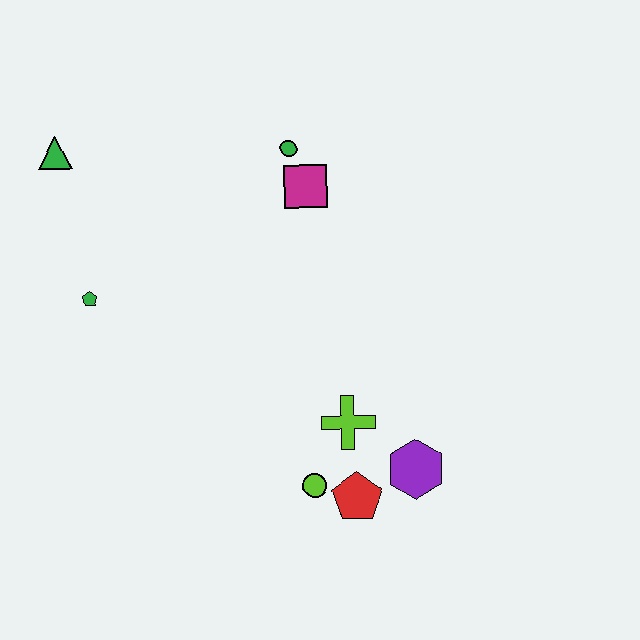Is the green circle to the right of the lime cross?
No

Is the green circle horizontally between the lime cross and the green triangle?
Yes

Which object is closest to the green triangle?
The green pentagon is closest to the green triangle.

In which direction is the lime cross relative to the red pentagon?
The lime cross is above the red pentagon.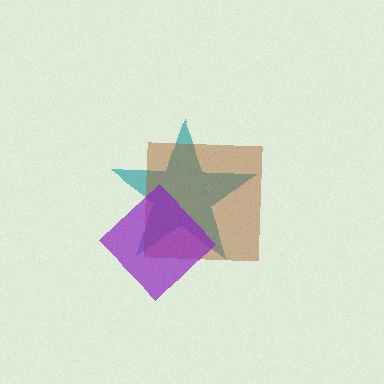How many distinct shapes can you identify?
There are 3 distinct shapes: a teal star, a brown square, a purple diamond.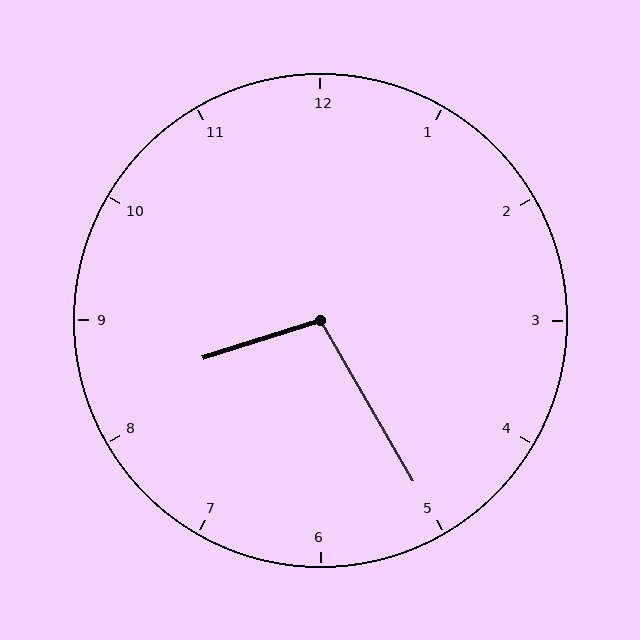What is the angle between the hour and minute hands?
Approximately 102 degrees.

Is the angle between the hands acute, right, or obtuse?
It is obtuse.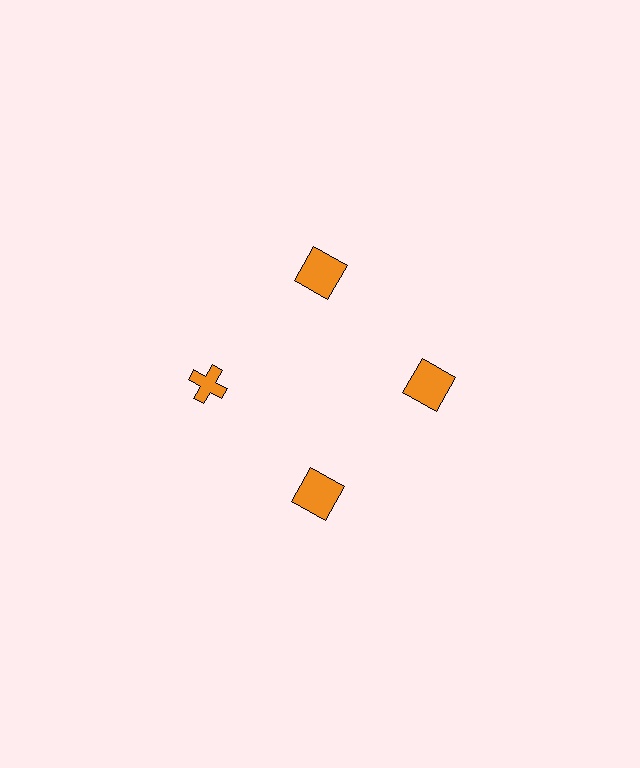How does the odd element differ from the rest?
It has a different shape: cross instead of square.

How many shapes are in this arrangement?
There are 4 shapes arranged in a ring pattern.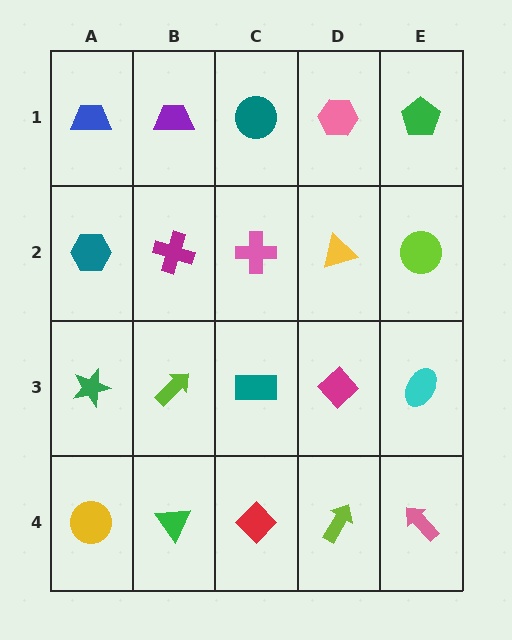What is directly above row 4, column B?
A lime arrow.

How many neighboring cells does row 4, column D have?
3.